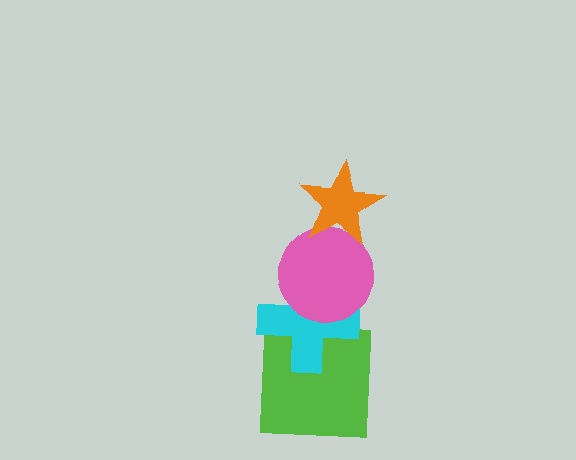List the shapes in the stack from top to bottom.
From top to bottom: the orange star, the pink circle, the cyan cross, the lime square.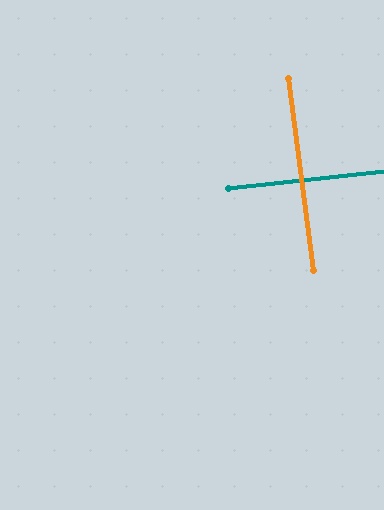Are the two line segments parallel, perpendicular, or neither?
Perpendicular — they meet at approximately 89°.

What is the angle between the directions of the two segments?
Approximately 89 degrees.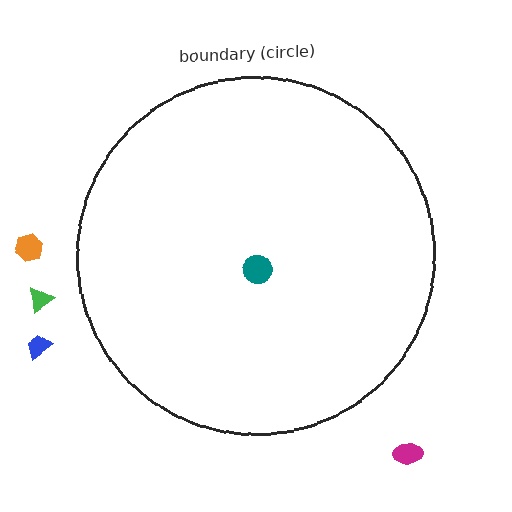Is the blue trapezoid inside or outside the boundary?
Outside.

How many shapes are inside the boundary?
1 inside, 4 outside.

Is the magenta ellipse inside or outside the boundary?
Outside.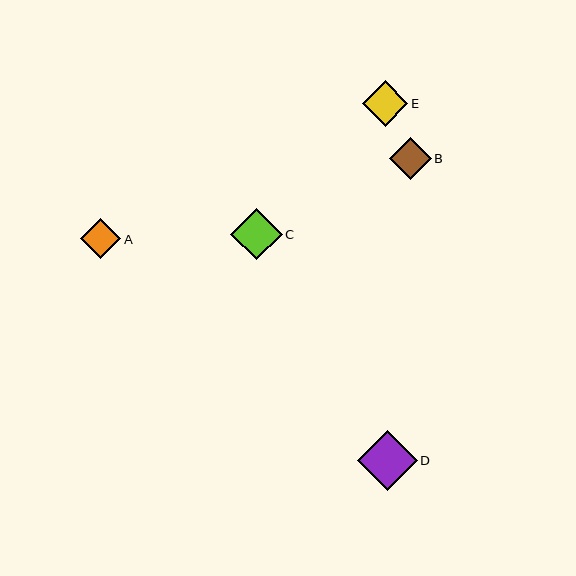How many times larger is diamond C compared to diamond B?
Diamond C is approximately 1.2 times the size of diamond B.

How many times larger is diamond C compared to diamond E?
Diamond C is approximately 1.1 times the size of diamond E.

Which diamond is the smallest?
Diamond A is the smallest with a size of approximately 40 pixels.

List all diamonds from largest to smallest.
From largest to smallest: D, C, E, B, A.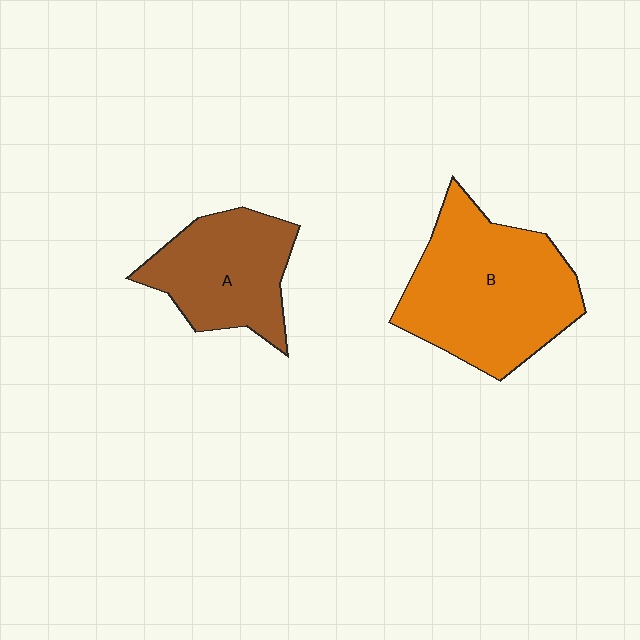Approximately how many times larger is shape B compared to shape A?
Approximately 1.5 times.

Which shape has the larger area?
Shape B (orange).